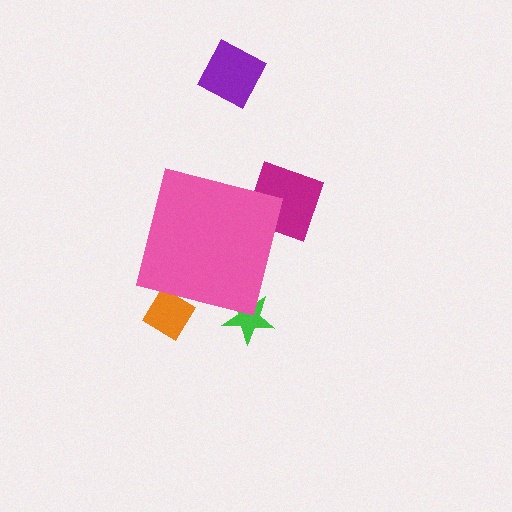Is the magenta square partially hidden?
Yes, the magenta square is partially hidden behind the pink square.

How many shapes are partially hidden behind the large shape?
3 shapes are partially hidden.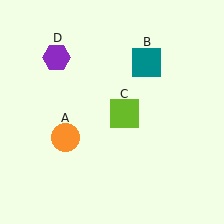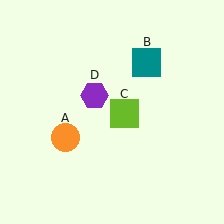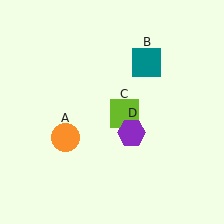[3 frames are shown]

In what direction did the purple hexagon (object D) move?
The purple hexagon (object D) moved down and to the right.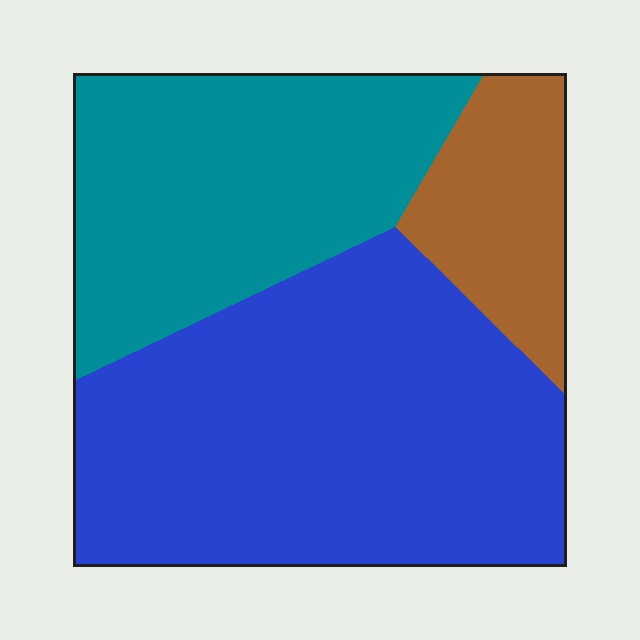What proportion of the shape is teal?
Teal covers 33% of the shape.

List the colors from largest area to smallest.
From largest to smallest: blue, teal, brown.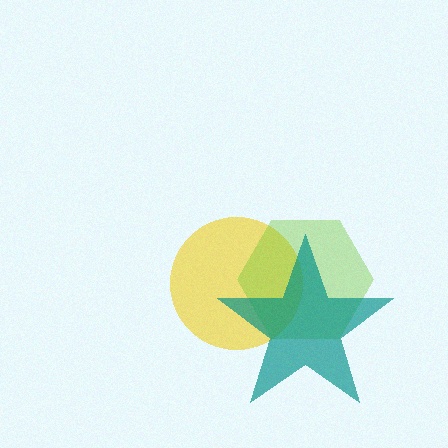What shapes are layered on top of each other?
The layered shapes are: a yellow circle, a lime hexagon, a teal star.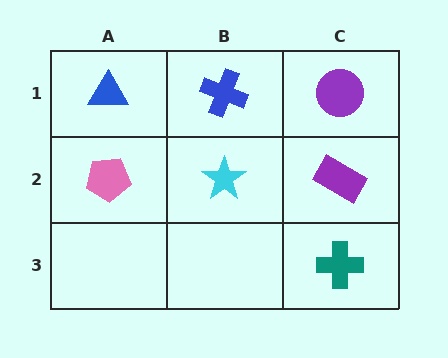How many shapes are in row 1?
3 shapes.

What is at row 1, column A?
A blue triangle.